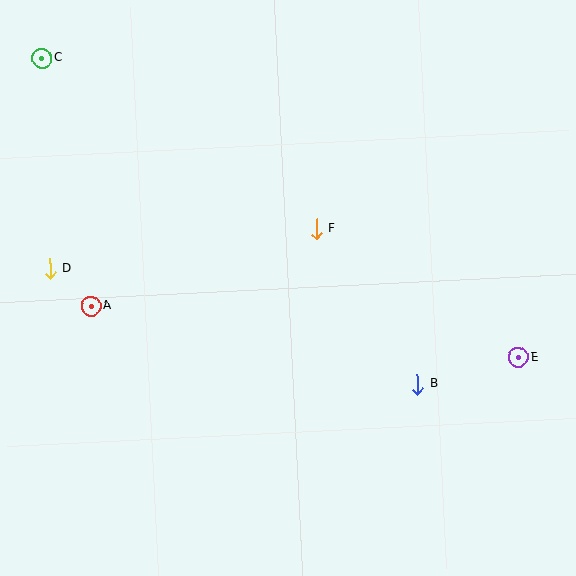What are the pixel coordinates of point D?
Point D is at (50, 269).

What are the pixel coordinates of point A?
Point A is at (91, 306).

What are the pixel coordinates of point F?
Point F is at (316, 229).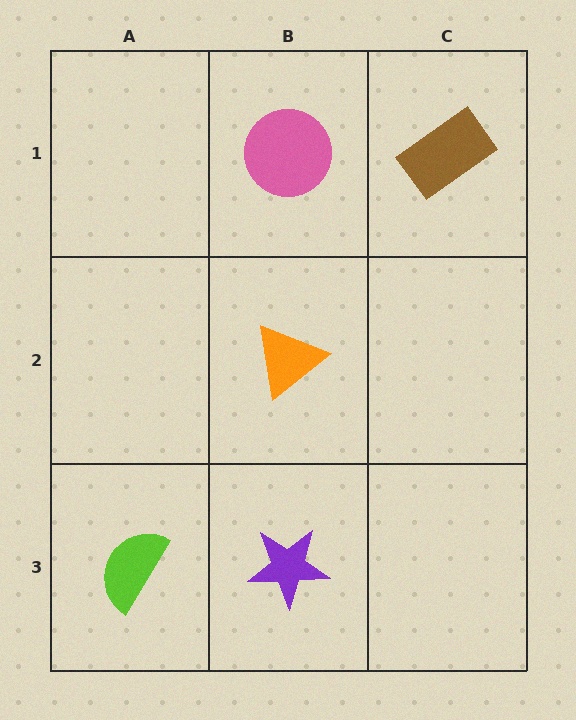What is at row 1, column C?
A brown rectangle.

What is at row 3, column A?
A lime semicircle.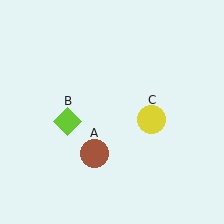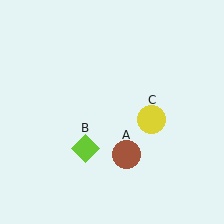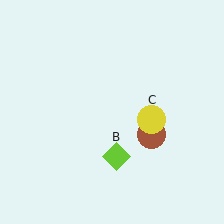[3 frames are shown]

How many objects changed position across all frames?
2 objects changed position: brown circle (object A), lime diamond (object B).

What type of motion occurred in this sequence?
The brown circle (object A), lime diamond (object B) rotated counterclockwise around the center of the scene.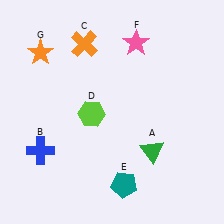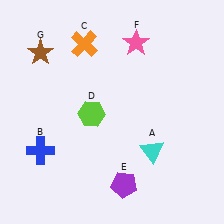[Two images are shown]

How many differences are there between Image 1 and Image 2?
There are 3 differences between the two images.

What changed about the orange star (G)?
In Image 1, G is orange. In Image 2, it changed to brown.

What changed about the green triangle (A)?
In Image 1, A is green. In Image 2, it changed to cyan.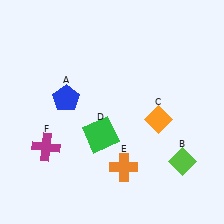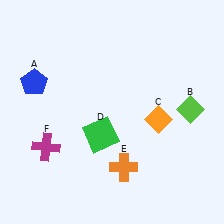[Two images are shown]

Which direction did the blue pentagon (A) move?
The blue pentagon (A) moved left.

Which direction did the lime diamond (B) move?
The lime diamond (B) moved up.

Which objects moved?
The objects that moved are: the blue pentagon (A), the lime diamond (B).